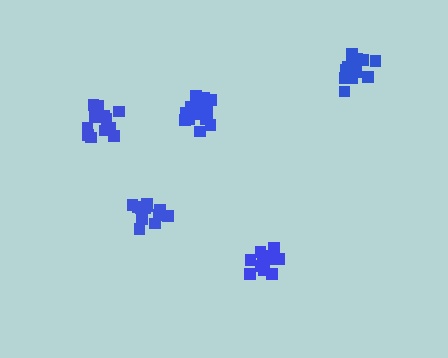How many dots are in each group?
Group 1: 12 dots, Group 2: 15 dots, Group 3: 15 dots, Group 4: 11 dots, Group 5: 15 dots (68 total).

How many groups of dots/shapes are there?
There are 5 groups.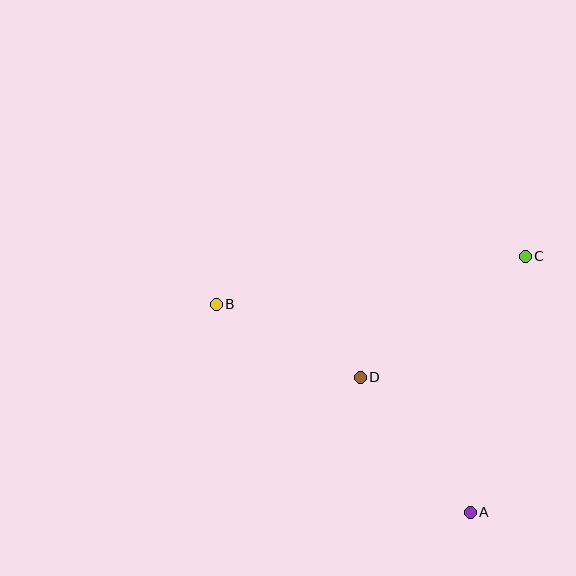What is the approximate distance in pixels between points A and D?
The distance between A and D is approximately 174 pixels.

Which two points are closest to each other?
Points B and D are closest to each other.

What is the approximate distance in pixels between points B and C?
The distance between B and C is approximately 313 pixels.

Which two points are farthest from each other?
Points A and B are farthest from each other.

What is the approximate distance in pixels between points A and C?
The distance between A and C is approximately 262 pixels.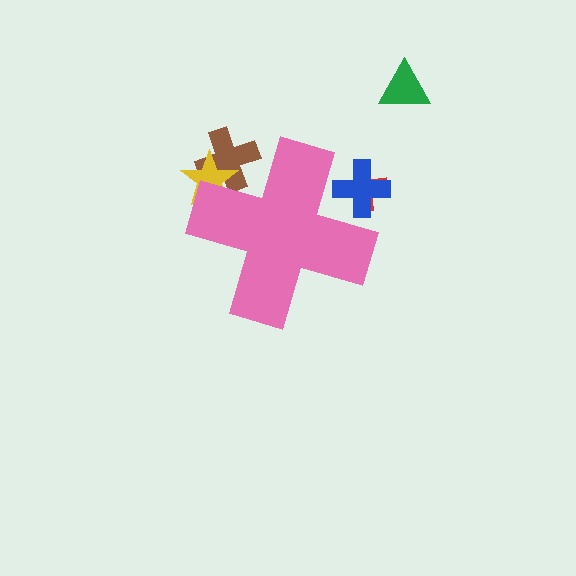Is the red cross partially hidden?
Yes, the red cross is partially hidden behind the pink cross.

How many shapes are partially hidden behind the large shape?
4 shapes are partially hidden.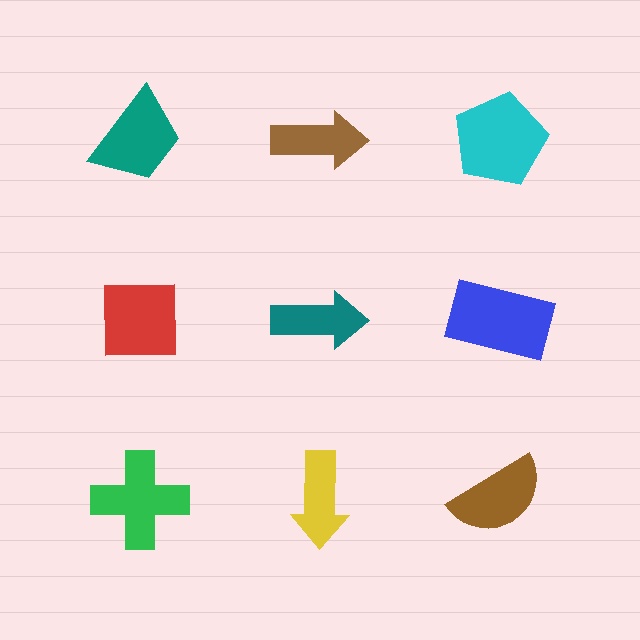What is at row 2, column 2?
A teal arrow.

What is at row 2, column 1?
A red square.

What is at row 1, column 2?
A brown arrow.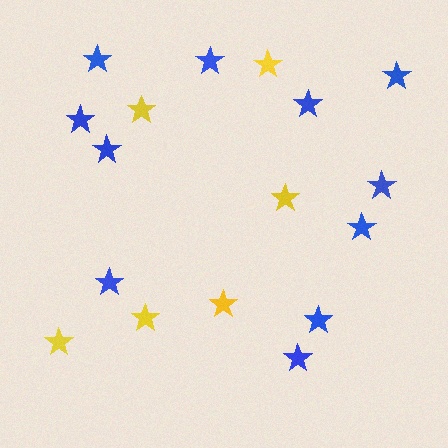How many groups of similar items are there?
There are 2 groups: one group of yellow stars (6) and one group of blue stars (11).